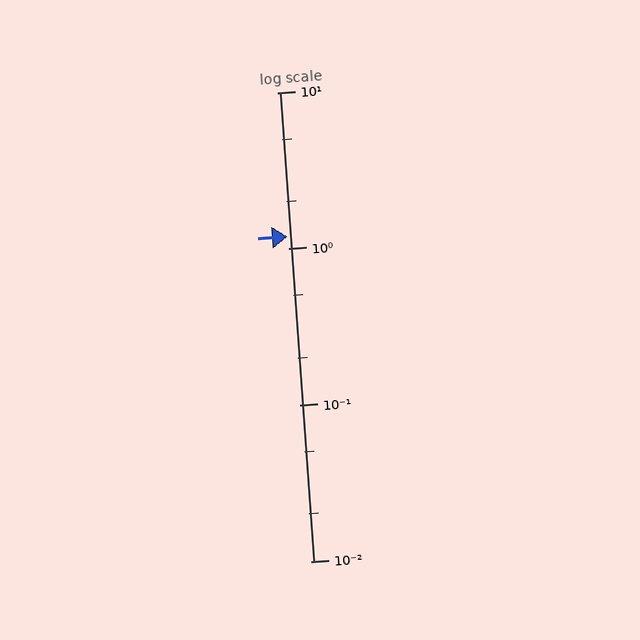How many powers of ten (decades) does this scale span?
The scale spans 3 decades, from 0.01 to 10.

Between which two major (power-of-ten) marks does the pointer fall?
The pointer is between 1 and 10.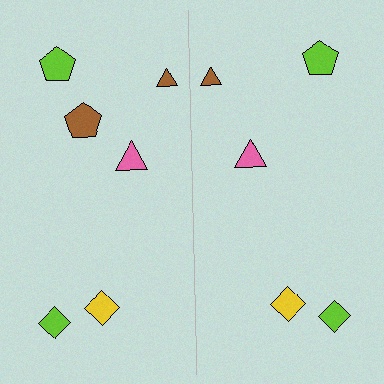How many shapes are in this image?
There are 11 shapes in this image.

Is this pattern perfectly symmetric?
No, the pattern is not perfectly symmetric. A brown pentagon is missing from the right side.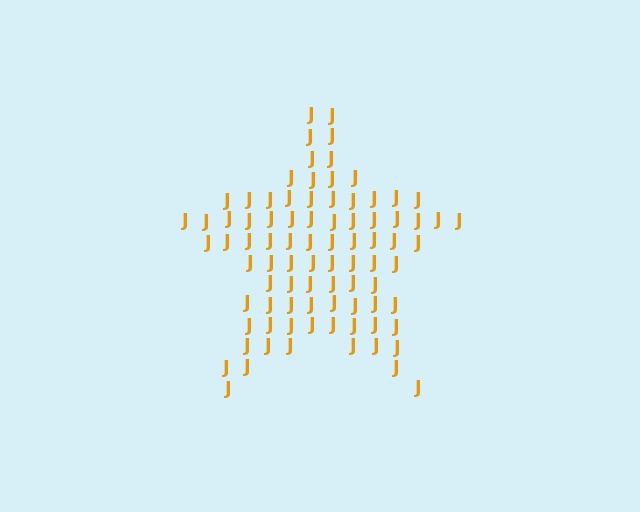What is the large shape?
The large shape is a star.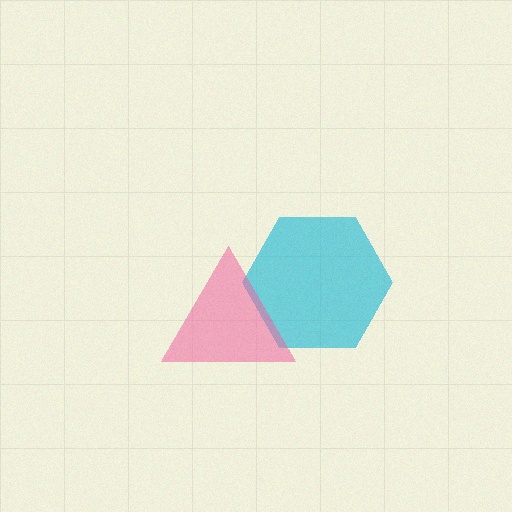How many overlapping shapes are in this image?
There are 2 overlapping shapes in the image.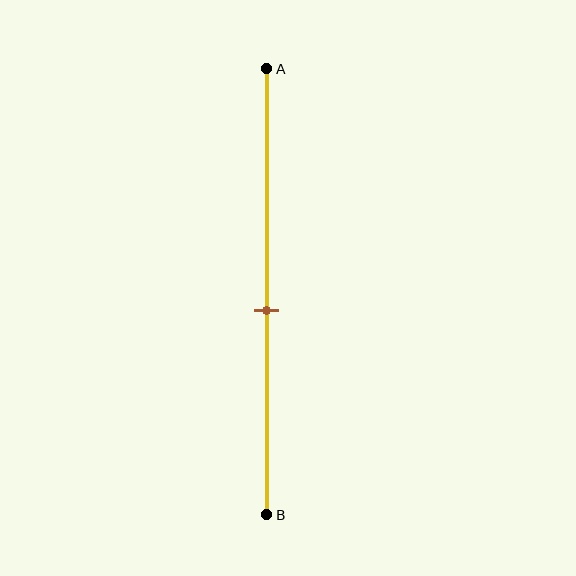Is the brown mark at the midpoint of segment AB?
No, the mark is at about 55% from A, not at the 50% midpoint.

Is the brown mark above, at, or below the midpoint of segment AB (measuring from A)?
The brown mark is below the midpoint of segment AB.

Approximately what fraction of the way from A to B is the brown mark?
The brown mark is approximately 55% of the way from A to B.